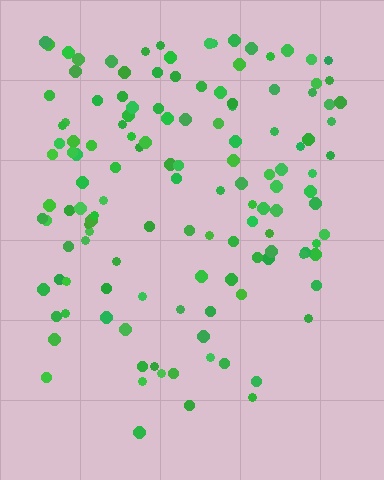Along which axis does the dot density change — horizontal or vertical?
Vertical.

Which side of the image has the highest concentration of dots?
The top.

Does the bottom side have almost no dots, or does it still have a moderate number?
Still a moderate number, just noticeably fewer than the top.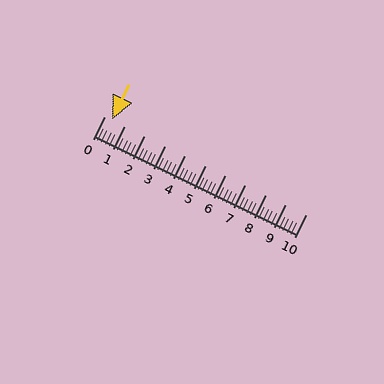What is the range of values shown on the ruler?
The ruler shows values from 0 to 10.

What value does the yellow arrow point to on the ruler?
The yellow arrow points to approximately 0.4.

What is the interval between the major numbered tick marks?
The major tick marks are spaced 1 units apart.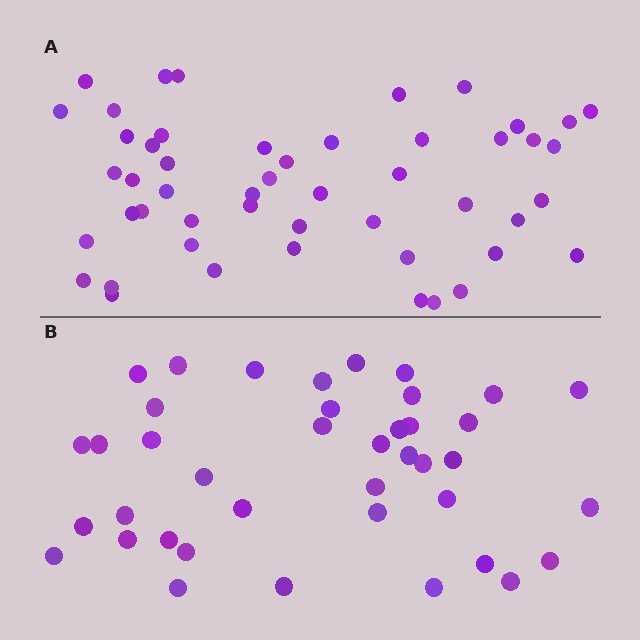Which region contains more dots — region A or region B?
Region A (the top region) has more dots.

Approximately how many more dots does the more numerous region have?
Region A has roughly 10 or so more dots than region B.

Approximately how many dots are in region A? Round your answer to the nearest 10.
About 50 dots.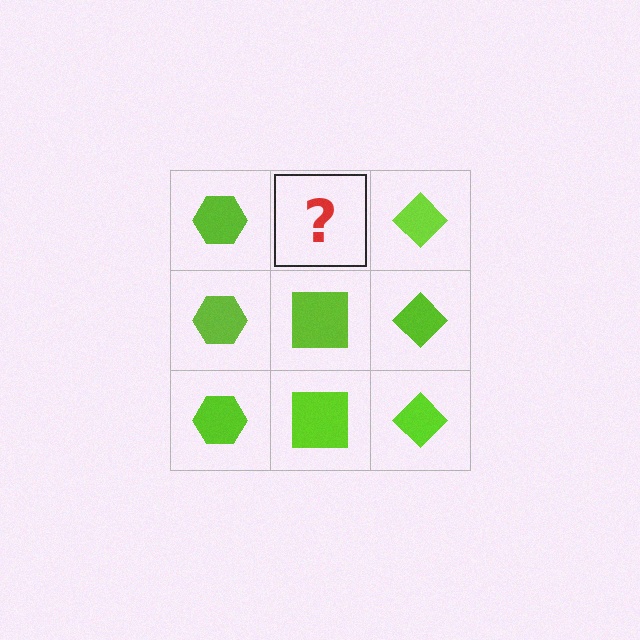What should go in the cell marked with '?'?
The missing cell should contain a lime square.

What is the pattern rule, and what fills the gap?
The rule is that each column has a consistent shape. The gap should be filled with a lime square.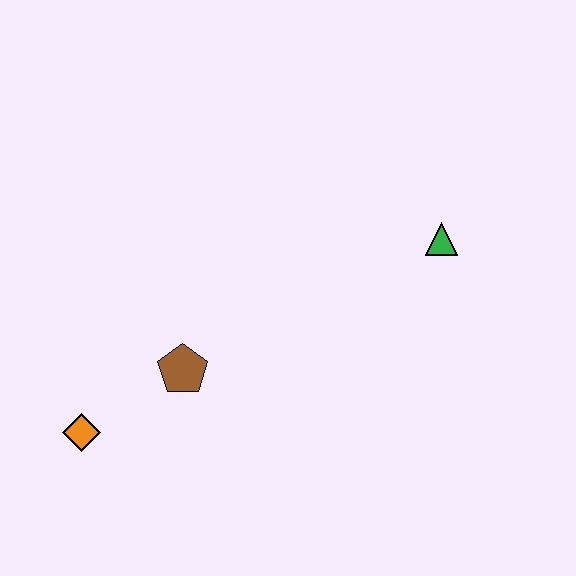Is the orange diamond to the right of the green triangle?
No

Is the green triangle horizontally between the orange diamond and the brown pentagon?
No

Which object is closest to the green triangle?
The brown pentagon is closest to the green triangle.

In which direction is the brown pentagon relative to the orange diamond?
The brown pentagon is to the right of the orange diamond.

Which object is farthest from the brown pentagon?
The green triangle is farthest from the brown pentagon.